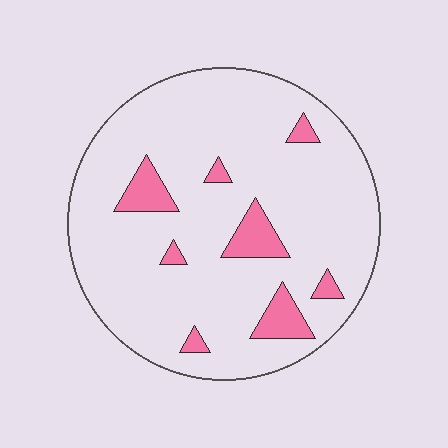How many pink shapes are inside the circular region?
8.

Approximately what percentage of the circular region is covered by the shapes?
Approximately 10%.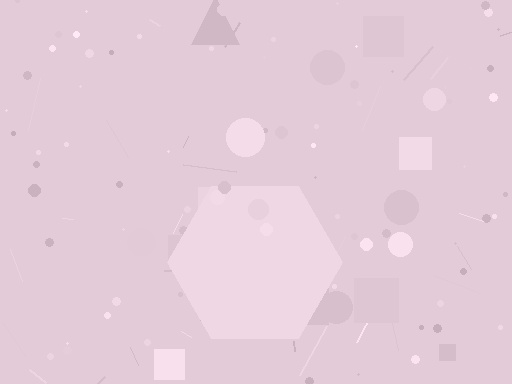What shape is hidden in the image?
A hexagon is hidden in the image.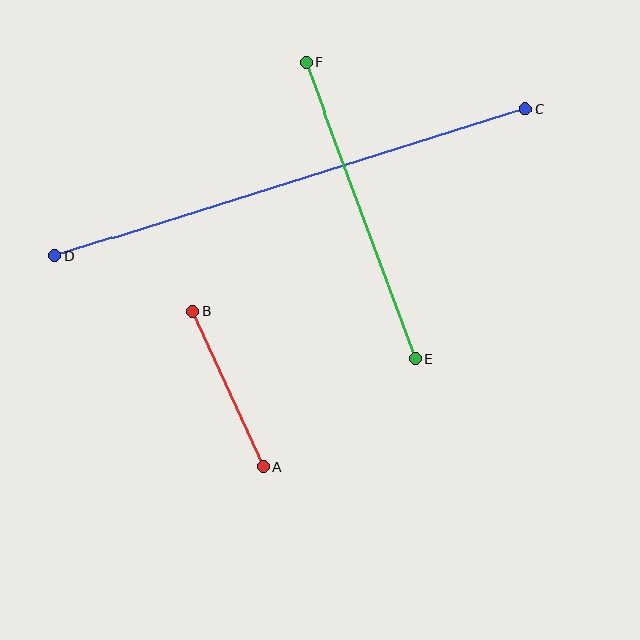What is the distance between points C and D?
The distance is approximately 493 pixels.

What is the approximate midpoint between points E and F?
The midpoint is at approximately (361, 210) pixels.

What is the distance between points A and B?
The distance is approximately 171 pixels.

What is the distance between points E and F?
The distance is approximately 317 pixels.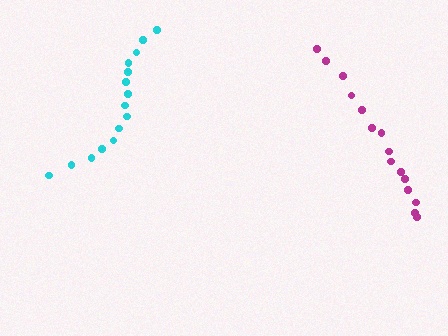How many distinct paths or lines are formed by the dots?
There are 2 distinct paths.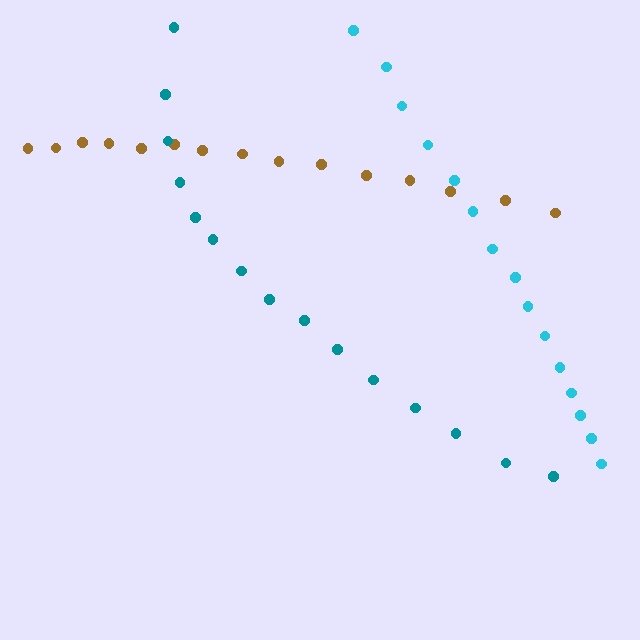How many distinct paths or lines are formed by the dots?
There are 3 distinct paths.